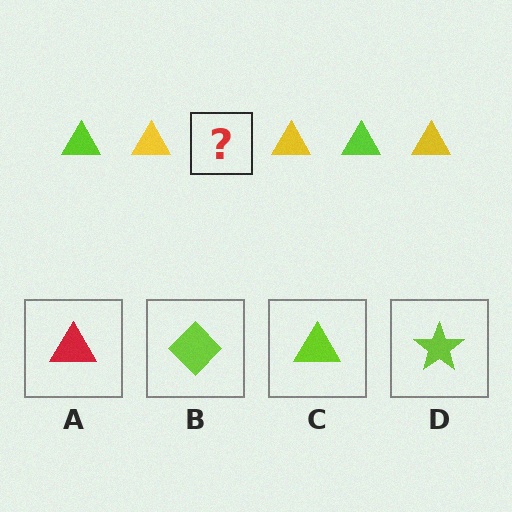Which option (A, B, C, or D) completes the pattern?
C.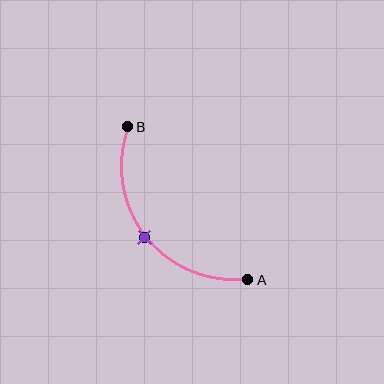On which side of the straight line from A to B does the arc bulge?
The arc bulges below and to the left of the straight line connecting A and B.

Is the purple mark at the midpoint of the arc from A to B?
Yes. The purple mark lies on the arc at equal arc-length from both A and B — it is the arc midpoint.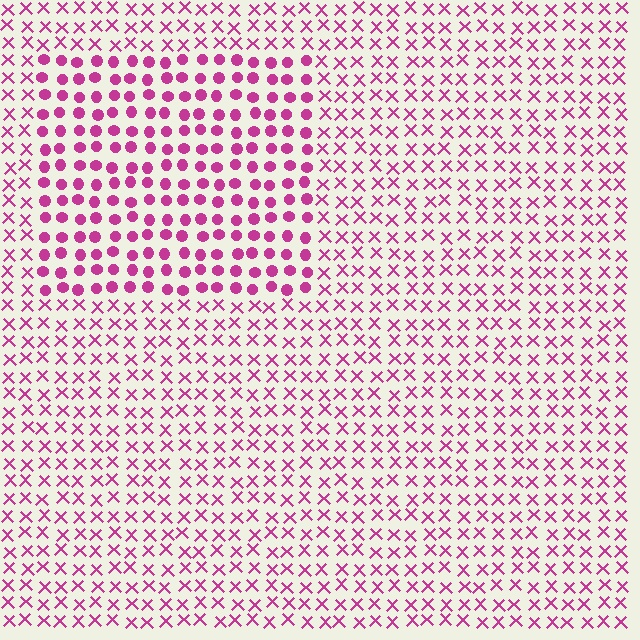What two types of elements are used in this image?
The image uses circles inside the rectangle region and X marks outside it.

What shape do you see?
I see a rectangle.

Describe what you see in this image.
The image is filled with small magenta elements arranged in a uniform grid. A rectangle-shaped region contains circles, while the surrounding area contains X marks. The boundary is defined purely by the change in element shape.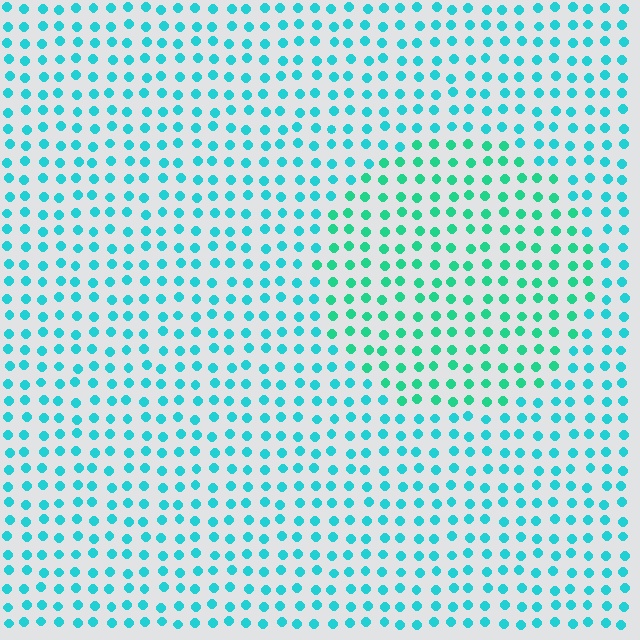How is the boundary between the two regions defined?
The boundary is defined purely by a slight shift in hue (about 26 degrees). Spacing, size, and orientation are identical on both sides.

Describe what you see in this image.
The image is filled with small cyan elements in a uniform arrangement. A circle-shaped region is visible where the elements are tinted to a slightly different hue, forming a subtle color boundary.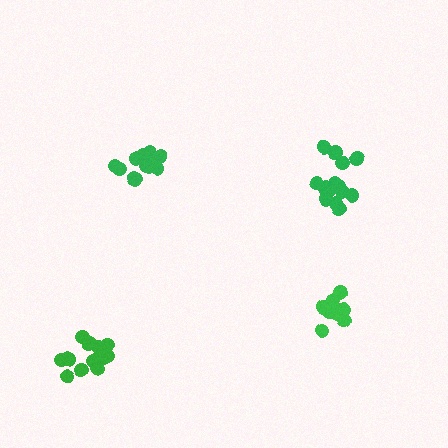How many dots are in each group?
Group 1: 15 dots, Group 2: 13 dots, Group 3: 10 dots, Group 4: 15 dots (53 total).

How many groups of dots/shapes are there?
There are 4 groups.